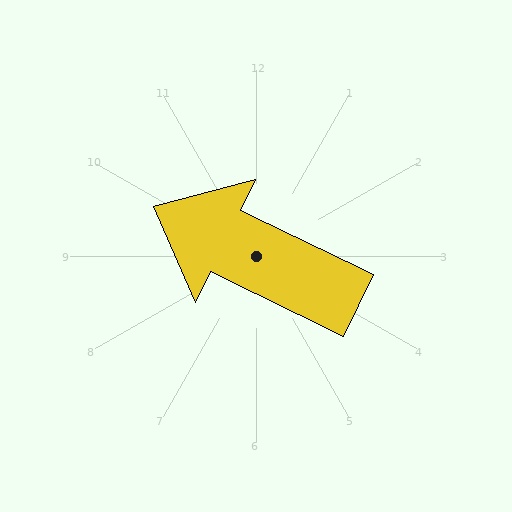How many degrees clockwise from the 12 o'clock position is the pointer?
Approximately 296 degrees.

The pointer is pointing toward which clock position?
Roughly 10 o'clock.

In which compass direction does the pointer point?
Northwest.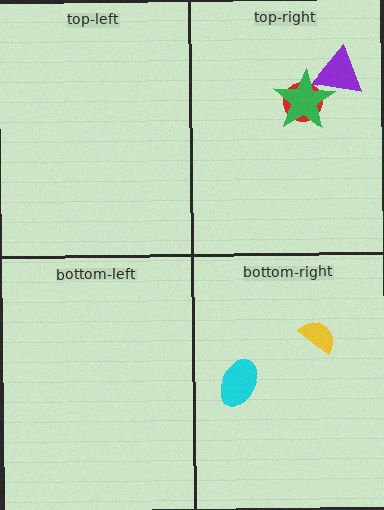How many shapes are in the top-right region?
3.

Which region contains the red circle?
The top-right region.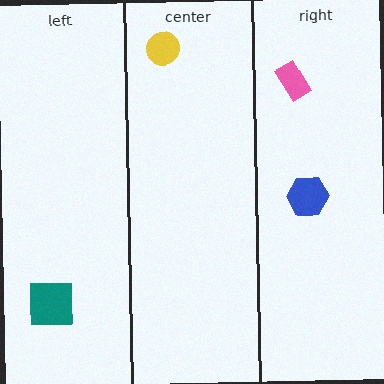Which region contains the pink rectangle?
The right region.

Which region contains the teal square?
The left region.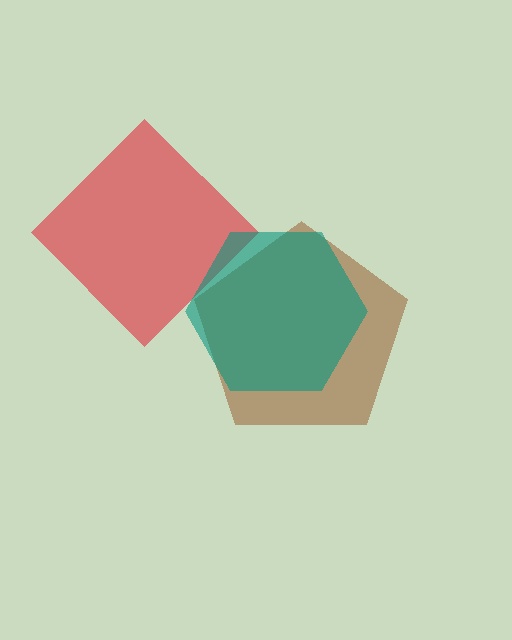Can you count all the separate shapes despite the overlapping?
Yes, there are 3 separate shapes.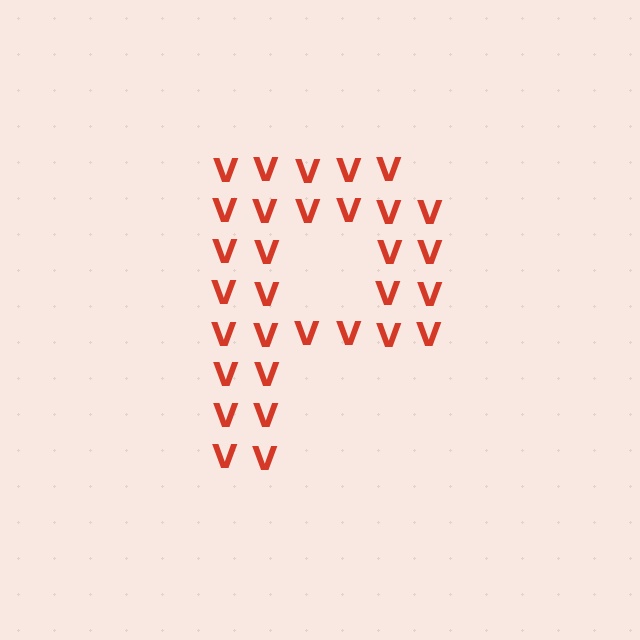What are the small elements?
The small elements are letter V's.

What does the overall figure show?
The overall figure shows the letter P.